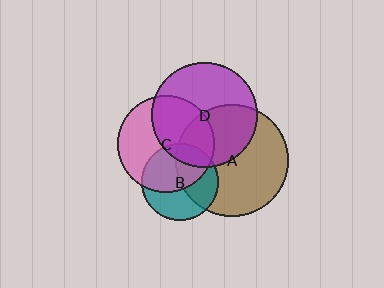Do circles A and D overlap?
Yes.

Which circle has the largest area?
Circle A (brown).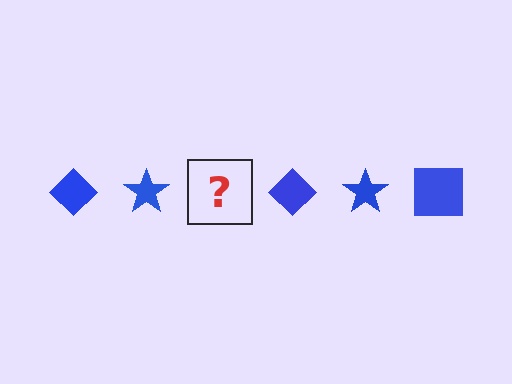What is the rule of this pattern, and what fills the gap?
The rule is that the pattern cycles through diamond, star, square shapes in blue. The gap should be filled with a blue square.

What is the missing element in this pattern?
The missing element is a blue square.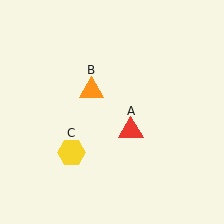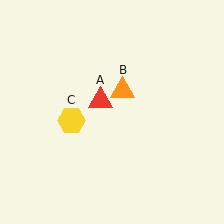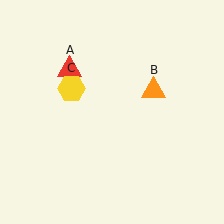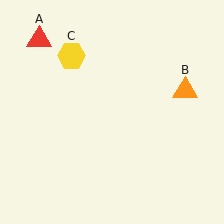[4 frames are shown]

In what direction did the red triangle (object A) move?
The red triangle (object A) moved up and to the left.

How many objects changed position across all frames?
3 objects changed position: red triangle (object A), orange triangle (object B), yellow hexagon (object C).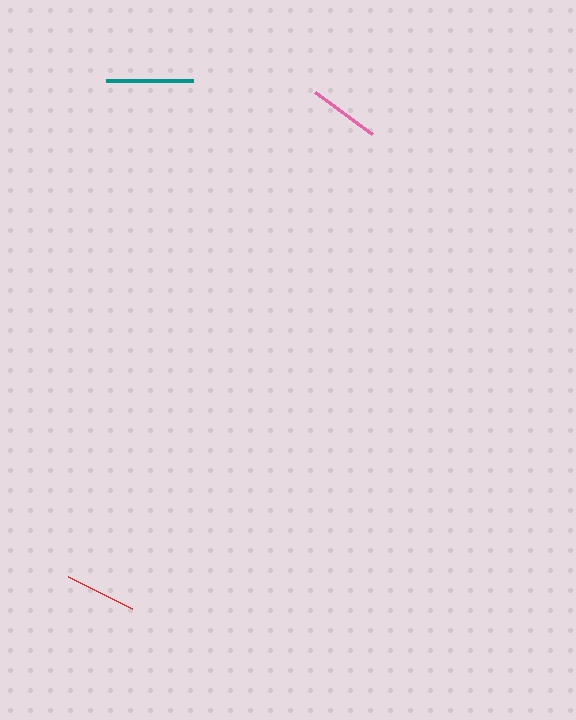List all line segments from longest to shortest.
From longest to shortest: teal, red, pink.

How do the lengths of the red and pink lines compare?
The red and pink lines are approximately the same length.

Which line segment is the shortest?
The pink line is the shortest at approximately 70 pixels.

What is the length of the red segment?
The red segment is approximately 72 pixels long.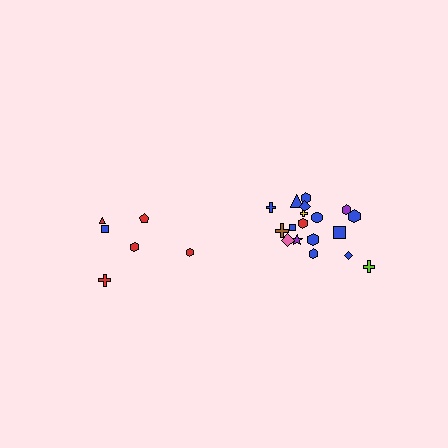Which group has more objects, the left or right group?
The right group.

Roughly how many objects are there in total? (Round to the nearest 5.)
Roughly 25 objects in total.